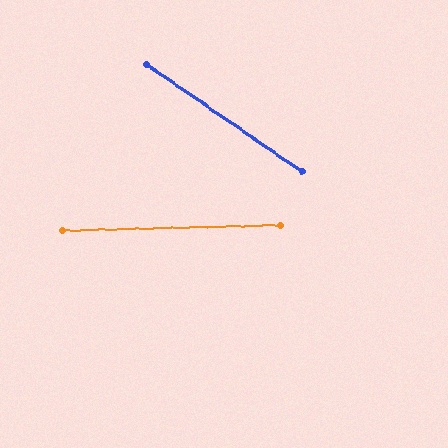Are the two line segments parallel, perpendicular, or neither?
Neither parallel nor perpendicular — they differ by about 36°.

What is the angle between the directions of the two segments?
Approximately 36 degrees.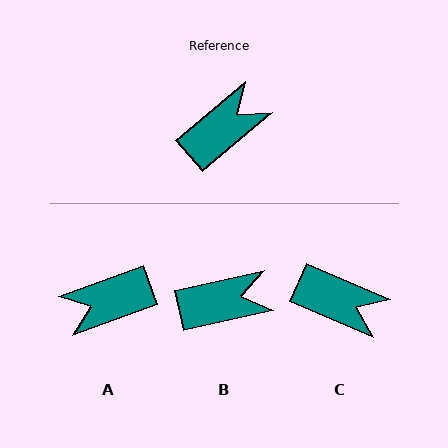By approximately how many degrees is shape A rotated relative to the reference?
Approximately 160 degrees counter-clockwise.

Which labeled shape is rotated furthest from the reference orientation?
A, about 160 degrees away.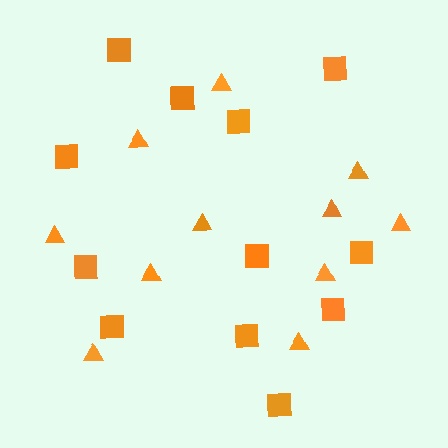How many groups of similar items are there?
There are 2 groups: one group of triangles (11) and one group of squares (12).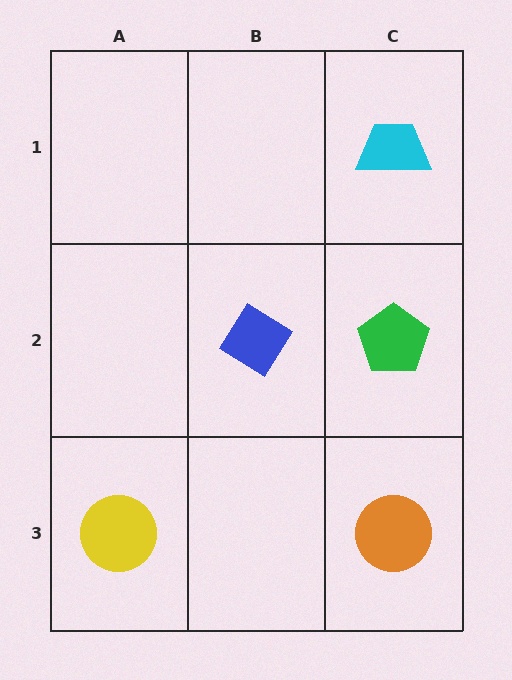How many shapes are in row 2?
2 shapes.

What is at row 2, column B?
A blue diamond.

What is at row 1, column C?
A cyan trapezoid.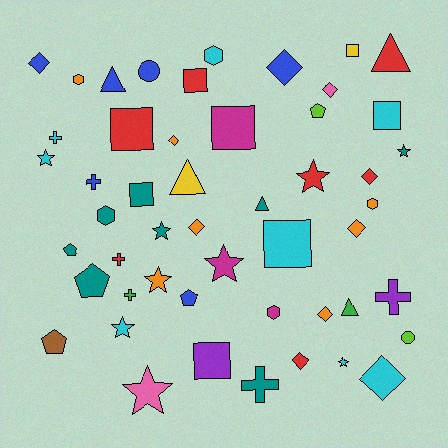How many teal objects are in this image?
There are 8 teal objects.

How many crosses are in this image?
There are 6 crosses.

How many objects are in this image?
There are 50 objects.